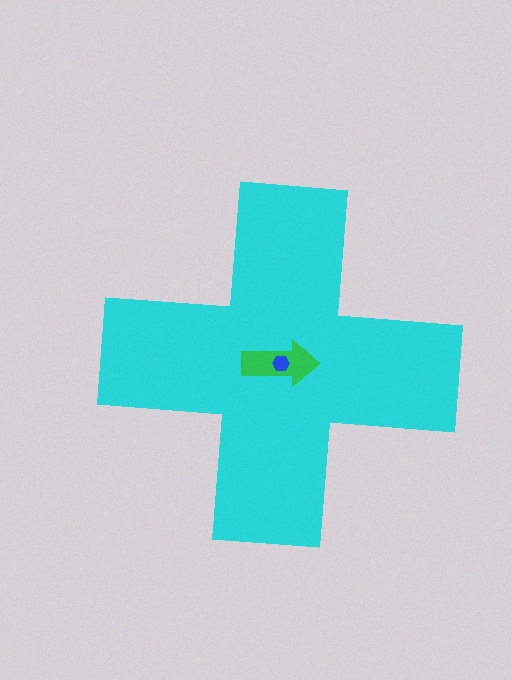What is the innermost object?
The blue hexagon.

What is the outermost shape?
The cyan cross.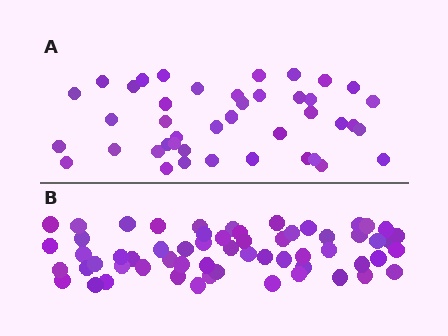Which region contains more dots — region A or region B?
Region B (the bottom region) has more dots.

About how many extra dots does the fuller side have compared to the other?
Region B has approximately 20 more dots than region A.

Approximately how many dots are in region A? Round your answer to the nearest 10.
About 40 dots. (The exact count is 42, which rounds to 40.)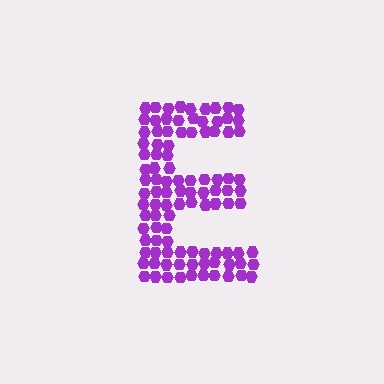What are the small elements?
The small elements are hexagons.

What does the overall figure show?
The overall figure shows the letter E.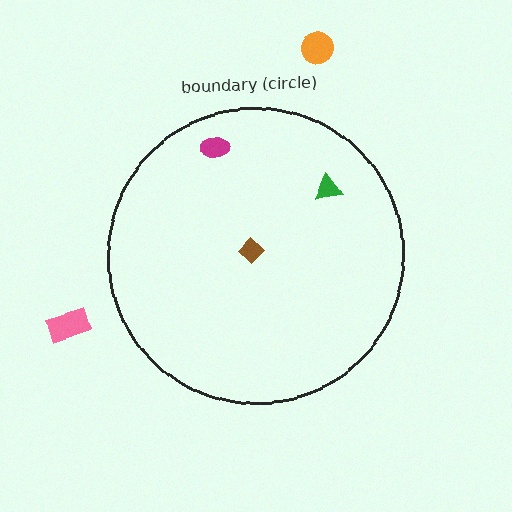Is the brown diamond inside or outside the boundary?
Inside.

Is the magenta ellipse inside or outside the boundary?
Inside.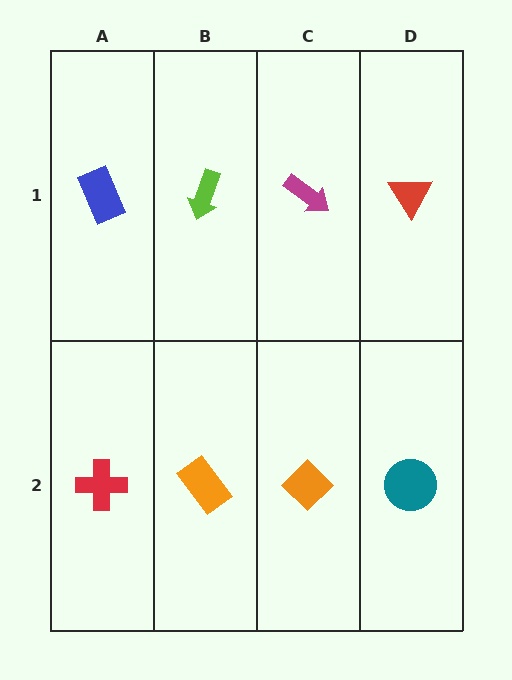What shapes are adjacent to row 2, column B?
A lime arrow (row 1, column B), a red cross (row 2, column A), an orange diamond (row 2, column C).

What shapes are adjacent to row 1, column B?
An orange rectangle (row 2, column B), a blue rectangle (row 1, column A), a magenta arrow (row 1, column C).